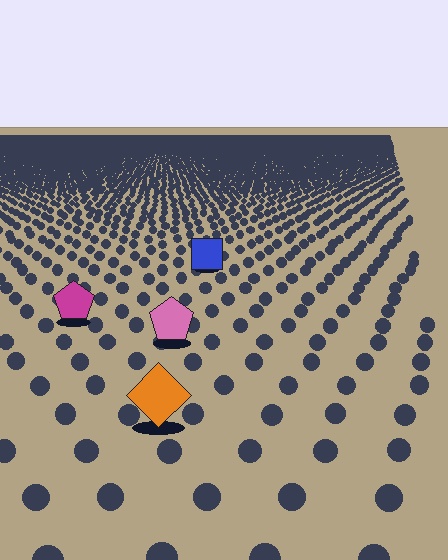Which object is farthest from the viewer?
The blue square is farthest from the viewer. It appears smaller and the ground texture around it is denser.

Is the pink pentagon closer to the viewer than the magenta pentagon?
Yes. The pink pentagon is closer — you can tell from the texture gradient: the ground texture is coarser near it.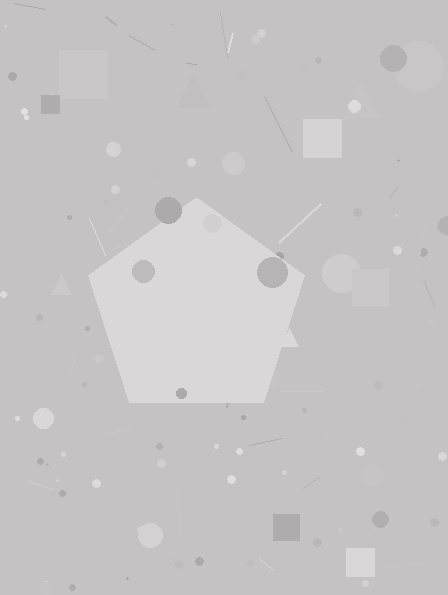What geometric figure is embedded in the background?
A pentagon is embedded in the background.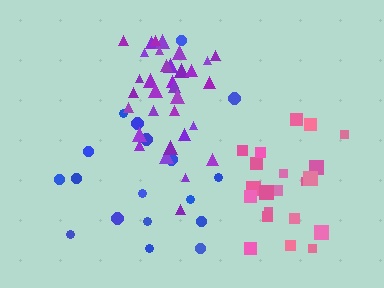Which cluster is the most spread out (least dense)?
Blue.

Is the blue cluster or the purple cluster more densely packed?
Purple.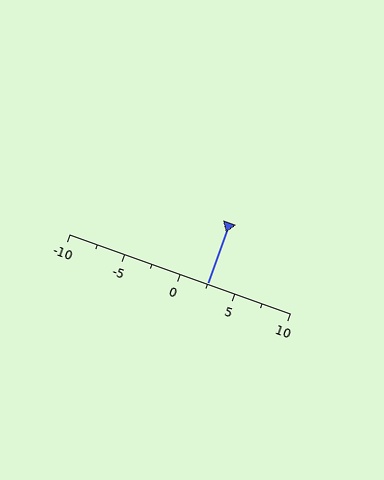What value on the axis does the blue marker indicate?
The marker indicates approximately 2.5.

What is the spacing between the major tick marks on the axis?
The major ticks are spaced 5 apart.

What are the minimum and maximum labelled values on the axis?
The axis runs from -10 to 10.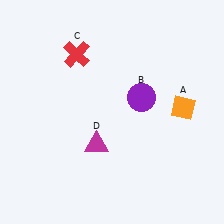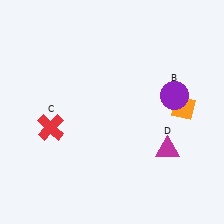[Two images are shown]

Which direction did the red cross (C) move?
The red cross (C) moved down.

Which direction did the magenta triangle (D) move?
The magenta triangle (D) moved right.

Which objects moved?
The objects that moved are: the purple circle (B), the red cross (C), the magenta triangle (D).